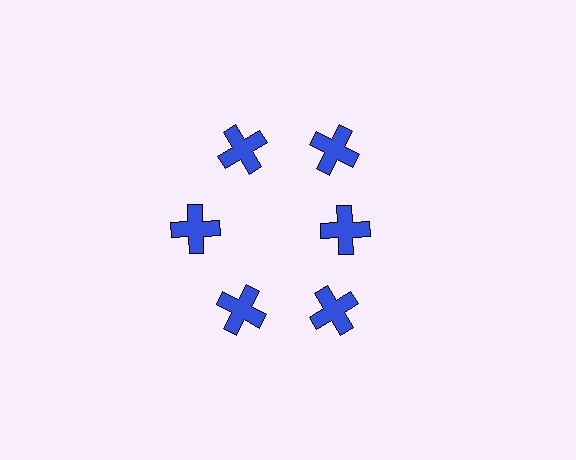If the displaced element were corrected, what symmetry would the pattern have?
It would have 6-fold rotational symmetry — the pattern would map onto itself every 60 degrees.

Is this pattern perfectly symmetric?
No. The 6 blue crosses are arranged in a ring, but one element near the 3 o'clock position is pulled inward toward the center, breaking the 6-fold rotational symmetry.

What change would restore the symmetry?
The symmetry would be restored by moving it outward, back onto the ring so that all 6 crosses sit at equal angles and equal distance from the center.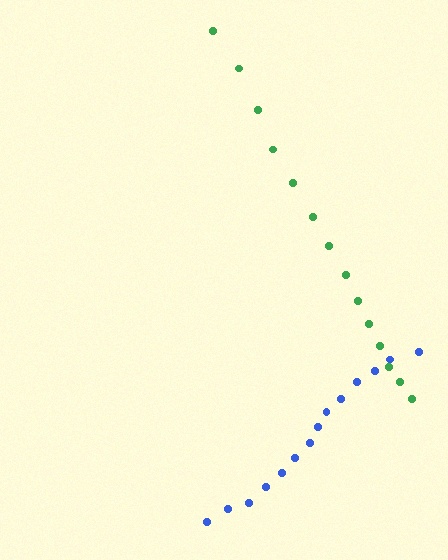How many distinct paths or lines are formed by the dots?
There are 2 distinct paths.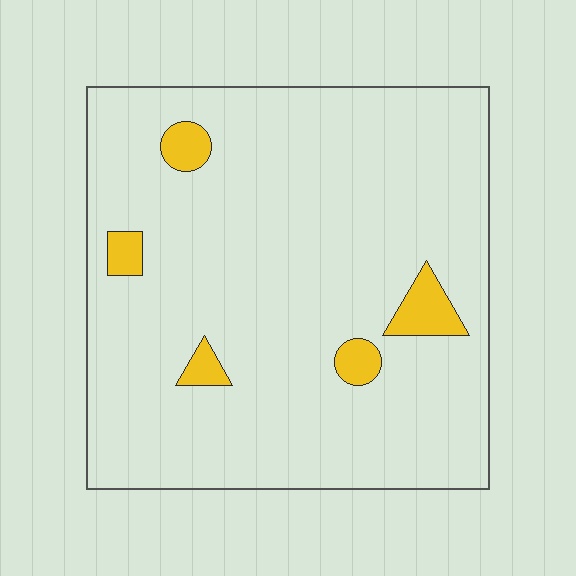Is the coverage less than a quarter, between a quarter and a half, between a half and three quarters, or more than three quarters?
Less than a quarter.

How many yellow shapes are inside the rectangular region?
5.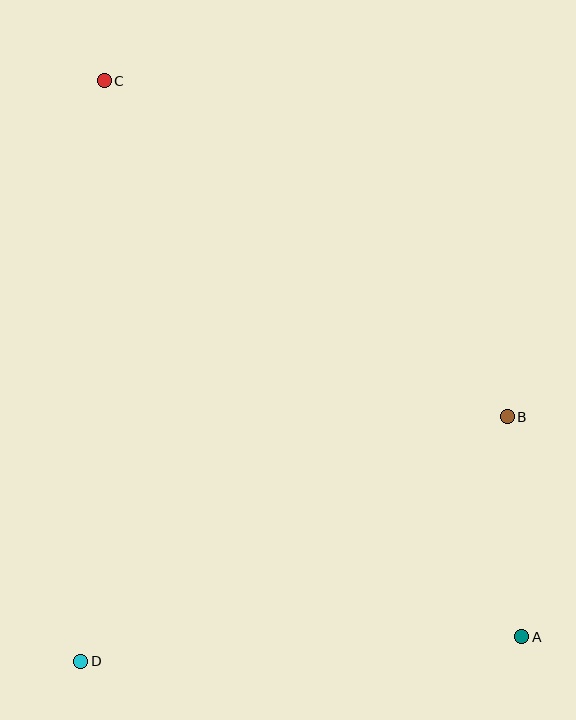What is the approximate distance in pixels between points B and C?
The distance between B and C is approximately 525 pixels.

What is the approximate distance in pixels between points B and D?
The distance between B and D is approximately 492 pixels.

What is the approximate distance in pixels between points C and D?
The distance between C and D is approximately 581 pixels.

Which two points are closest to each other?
Points A and B are closest to each other.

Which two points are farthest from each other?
Points A and C are farthest from each other.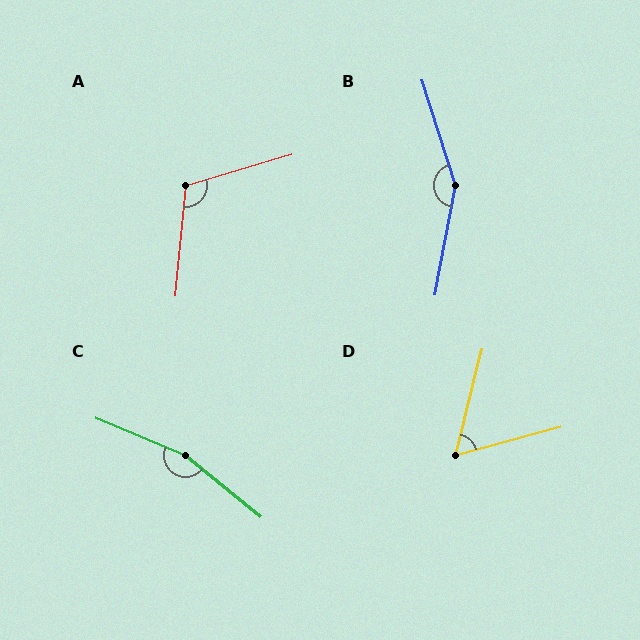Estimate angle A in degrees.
Approximately 112 degrees.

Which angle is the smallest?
D, at approximately 61 degrees.